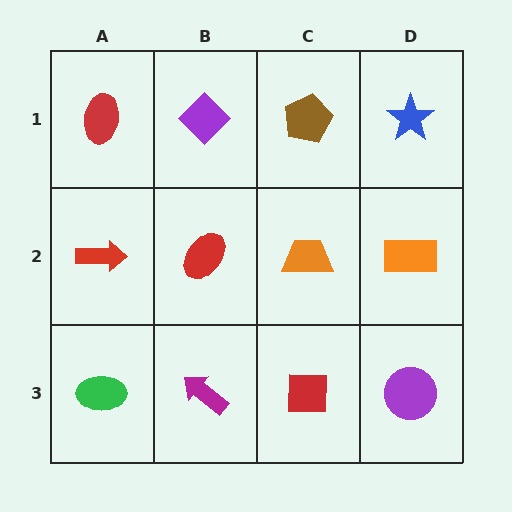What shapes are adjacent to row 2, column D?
A blue star (row 1, column D), a purple circle (row 3, column D), an orange trapezoid (row 2, column C).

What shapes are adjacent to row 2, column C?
A brown pentagon (row 1, column C), a red square (row 3, column C), a red ellipse (row 2, column B), an orange rectangle (row 2, column D).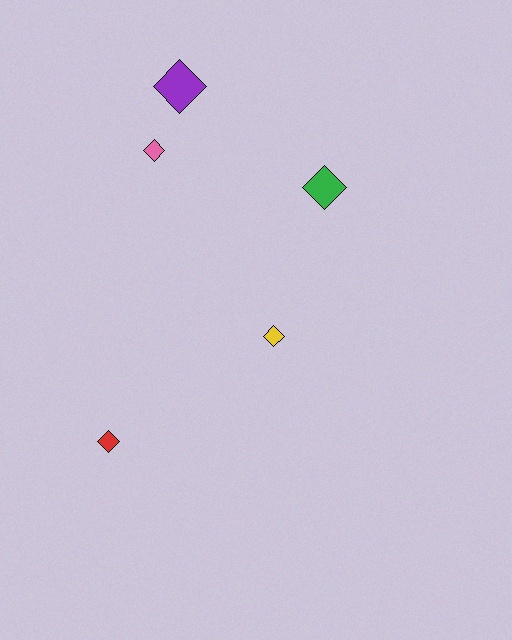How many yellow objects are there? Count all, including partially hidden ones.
There is 1 yellow object.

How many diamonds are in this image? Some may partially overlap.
There are 5 diamonds.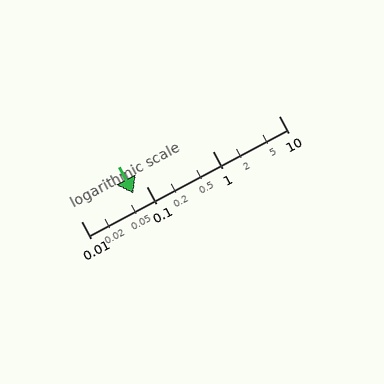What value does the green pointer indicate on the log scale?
The pointer indicates approximately 0.062.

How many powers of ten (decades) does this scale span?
The scale spans 3 decades, from 0.01 to 10.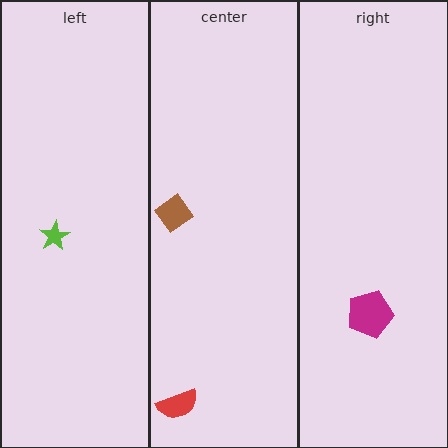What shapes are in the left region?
The lime star.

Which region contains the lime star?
The left region.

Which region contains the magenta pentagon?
The right region.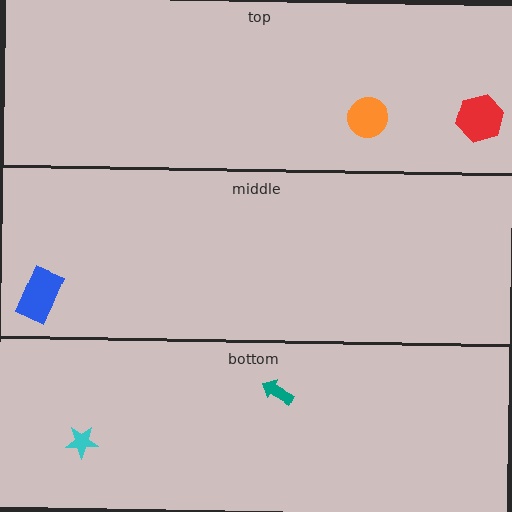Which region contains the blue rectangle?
The middle region.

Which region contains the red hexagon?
The top region.